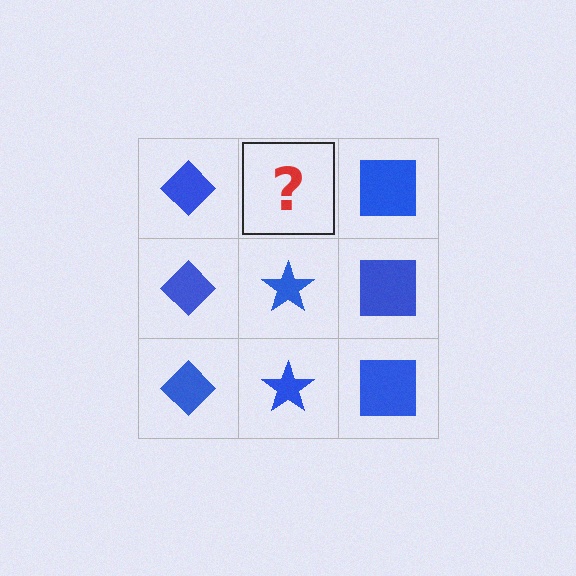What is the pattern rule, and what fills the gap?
The rule is that each column has a consistent shape. The gap should be filled with a blue star.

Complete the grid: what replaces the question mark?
The question mark should be replaced with a blue star.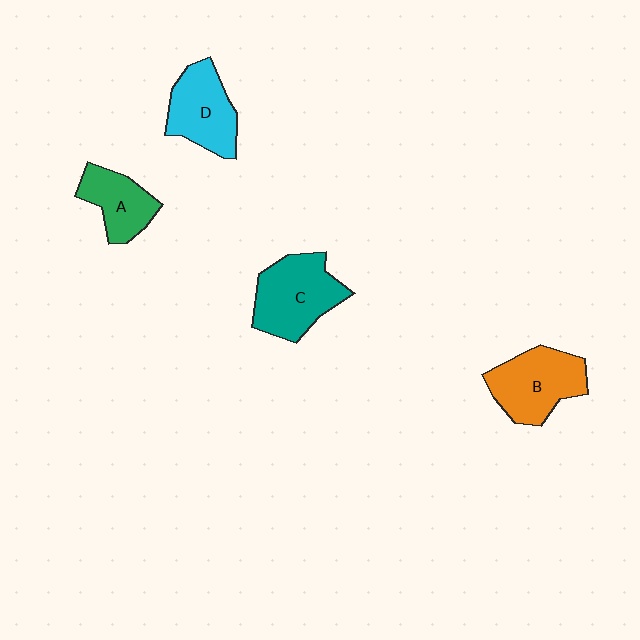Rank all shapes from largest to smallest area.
From largest to smallest: C (teal), B (orange), D (cyan), A (green).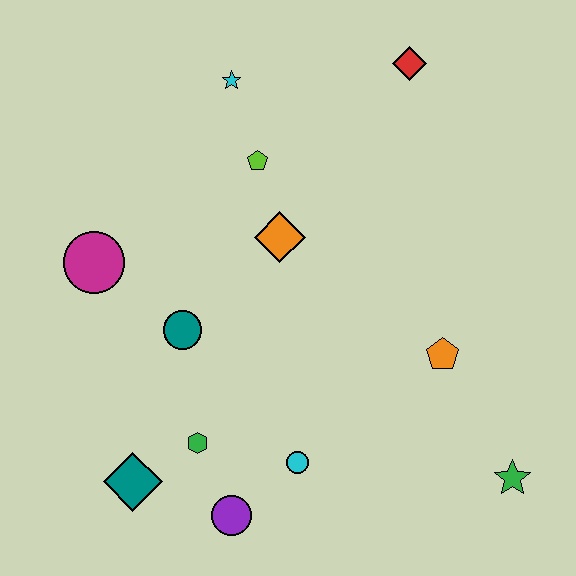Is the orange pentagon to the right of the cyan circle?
Yes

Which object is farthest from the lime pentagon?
The green star is farthest from the lime pentagon.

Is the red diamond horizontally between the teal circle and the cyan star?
No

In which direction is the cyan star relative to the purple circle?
The cyan star is above the purple circle.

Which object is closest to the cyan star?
The lime pentagon is closest to the cyan star.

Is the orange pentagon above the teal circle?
No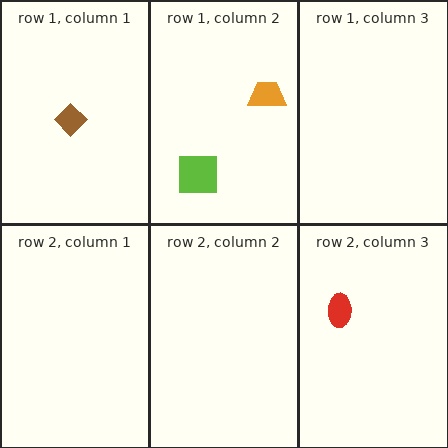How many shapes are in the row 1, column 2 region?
2.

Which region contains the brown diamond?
The row 1, column 1 region.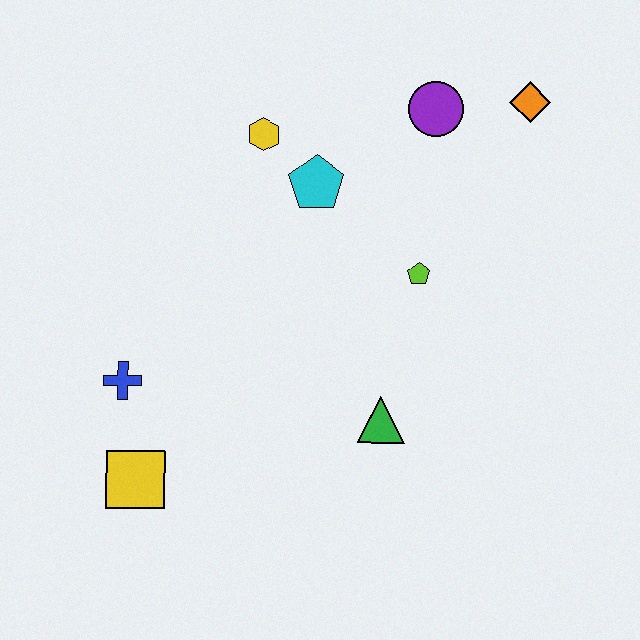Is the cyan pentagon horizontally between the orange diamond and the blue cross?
Yes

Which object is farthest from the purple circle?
The yellow square is farthest from the purple circle.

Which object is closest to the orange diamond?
The purple circle is closest to the orange diamond.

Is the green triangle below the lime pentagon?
Yes